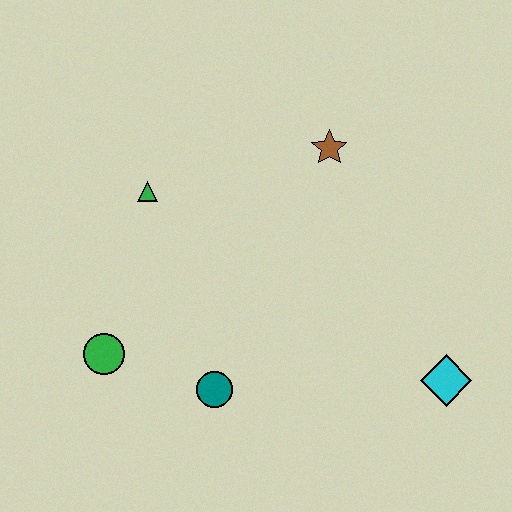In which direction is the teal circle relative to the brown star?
The teal circle is below the brown star.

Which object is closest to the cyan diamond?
The teal circle is closest to the cyan diamond.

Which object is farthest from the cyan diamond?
The green triangle is farthest from the cyan diamond.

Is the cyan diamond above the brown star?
No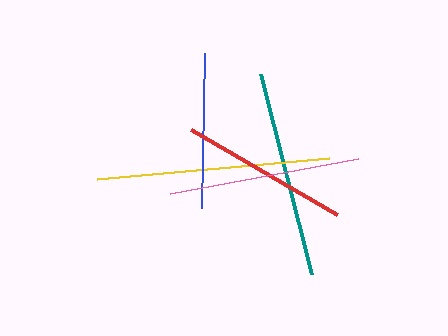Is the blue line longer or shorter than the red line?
The red line is longer than the blue line.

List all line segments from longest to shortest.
From longest to shortest: yellow, teal, pink, red, blue.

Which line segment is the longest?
The yellow line is the longest at approximately 233 pixels.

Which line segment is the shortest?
The blue line is the shortest at approximately 155 pixels.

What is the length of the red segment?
The red segment is approximately 169 pixels long.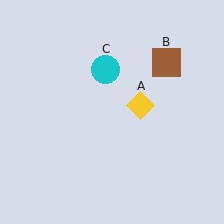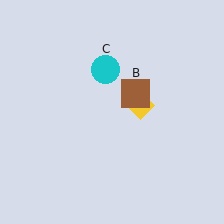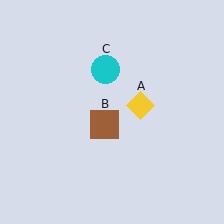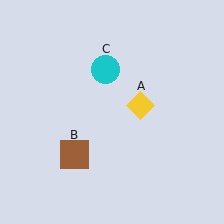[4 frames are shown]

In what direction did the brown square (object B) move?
The brown square (object B) moved down and to the left.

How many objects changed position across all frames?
1 object changed position: brown square (object B).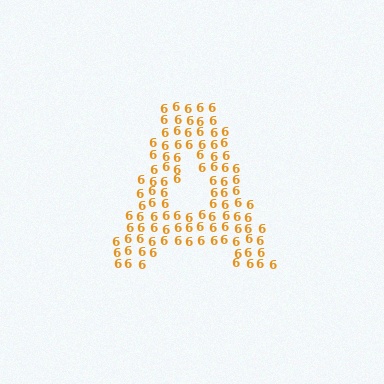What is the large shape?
The large shape is the letter A.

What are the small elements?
The small elements are digit 6's.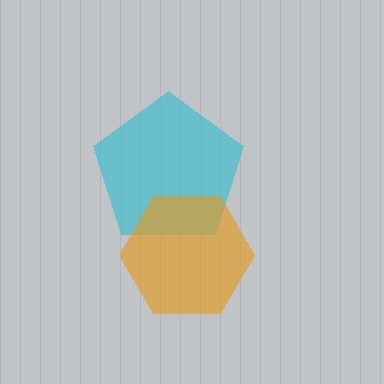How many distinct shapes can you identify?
There are 2 distinct shapes: a cyan pentagon, an orange hexagon.